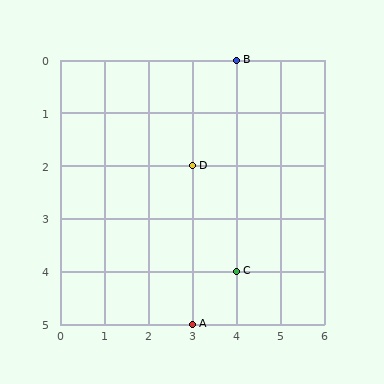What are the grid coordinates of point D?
Point D is at grid coordinates (3, 2).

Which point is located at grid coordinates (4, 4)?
Point C is at (4, 4).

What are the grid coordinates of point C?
Point C is at grid coordinates (4, 4).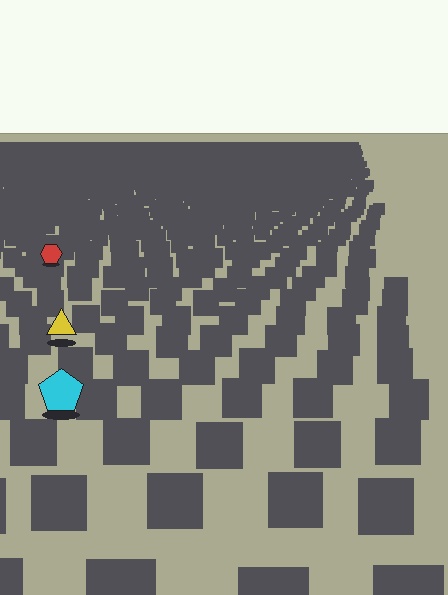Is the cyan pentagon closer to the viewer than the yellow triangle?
Yes. The cyan pentagon is closer — you can tell from the texture gradient: the ground texture is coarser near it.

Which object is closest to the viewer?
The cyan pentagon is closest. The texture marks near it are larger and more spread out.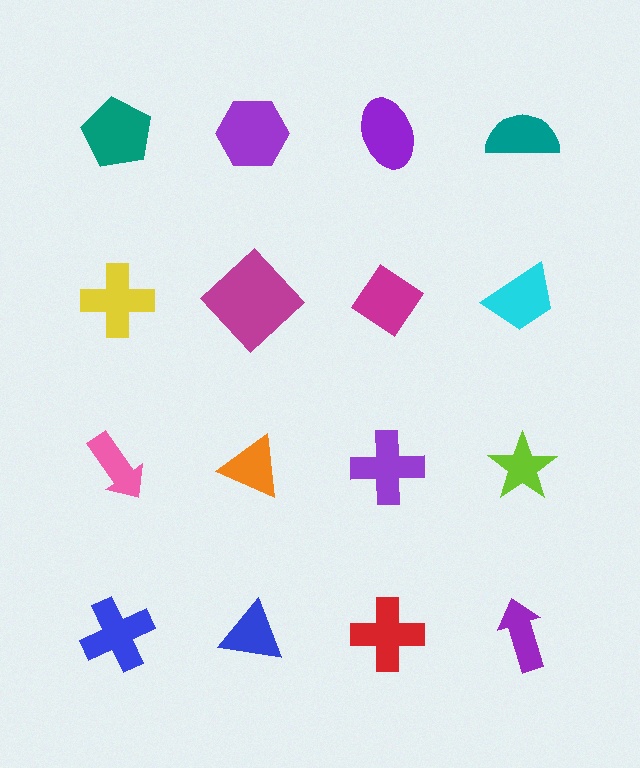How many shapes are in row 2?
4 shapes.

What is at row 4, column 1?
A blue cross.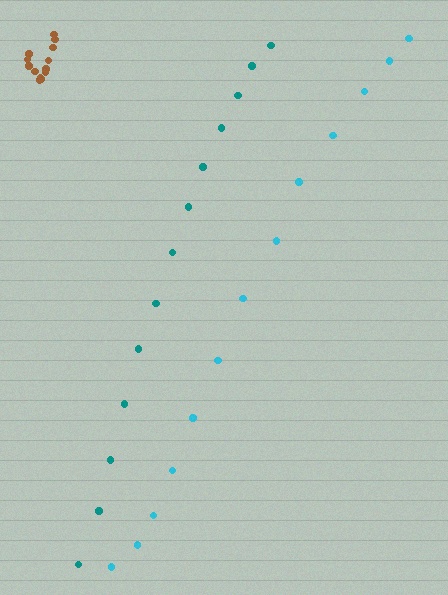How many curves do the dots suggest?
There are 3 distinct paths.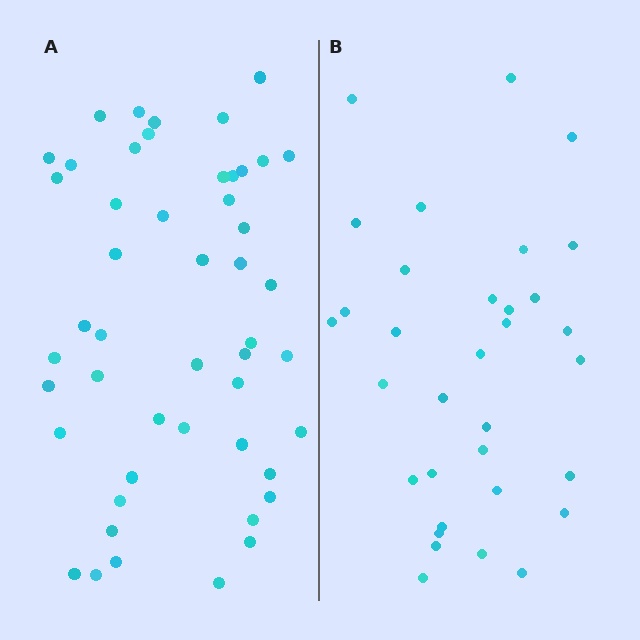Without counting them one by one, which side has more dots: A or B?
Region A (the left region) has more dots.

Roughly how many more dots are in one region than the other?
Region A has approximately 15 more dots than region B.